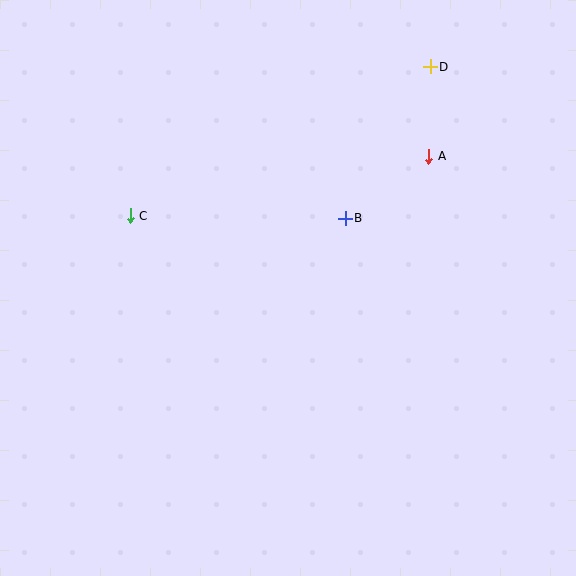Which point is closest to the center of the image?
Point B at (345, 218) is closest to the center.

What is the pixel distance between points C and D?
The distance between C and D is 335 pixels.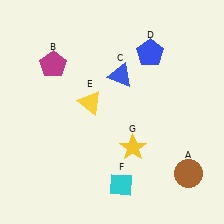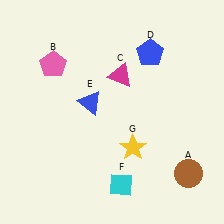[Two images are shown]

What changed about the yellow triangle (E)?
In Image 1, E is yellow. In Image 2, it changed to blue.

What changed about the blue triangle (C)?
In Image 1, C is blue. In Image 2, it changed to magenta.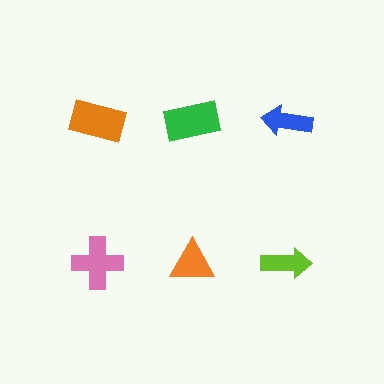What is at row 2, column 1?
A pink cross.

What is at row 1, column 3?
A blue arrow.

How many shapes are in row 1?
3 shapes.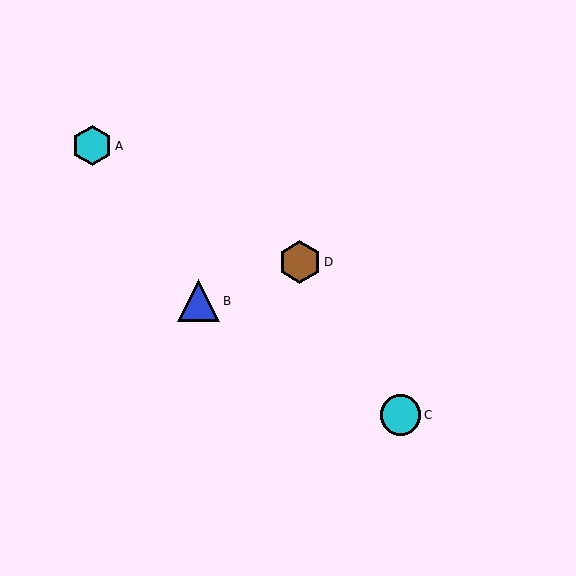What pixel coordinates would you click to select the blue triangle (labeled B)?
Click at (199, 301) to select the blue triangle B.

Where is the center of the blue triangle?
The center of the blue triangle is at (199, 301).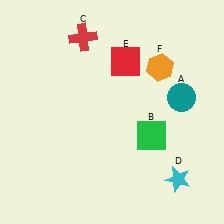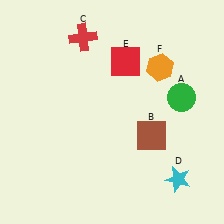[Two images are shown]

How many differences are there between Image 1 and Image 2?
There are 2 differences between the two images.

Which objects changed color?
A changed from teal to green. B changed from green to brown.